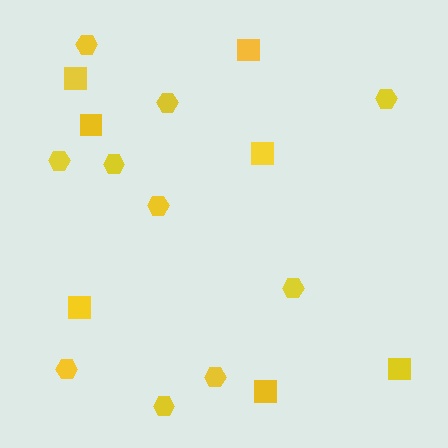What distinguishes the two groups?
There are 2 groups: one group of squares (7) and one group of hexagons (10).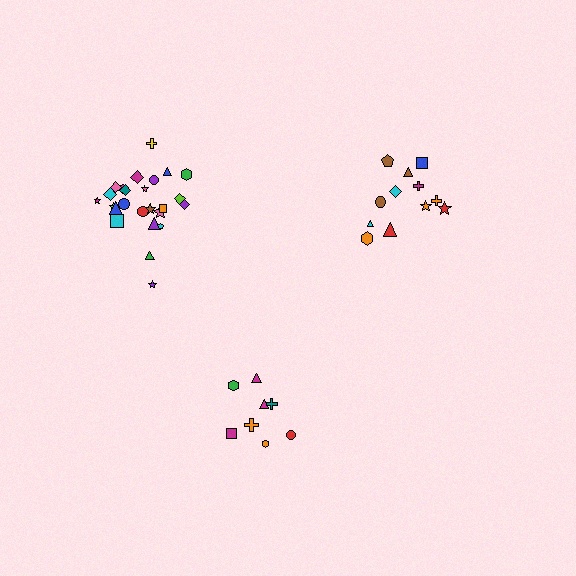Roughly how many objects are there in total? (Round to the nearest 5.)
Roughly 45 objects in total.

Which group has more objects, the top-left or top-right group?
The top-left group.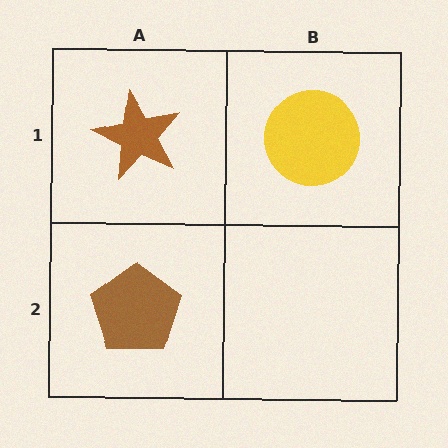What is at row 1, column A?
A brown star.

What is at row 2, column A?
A brown pentagon.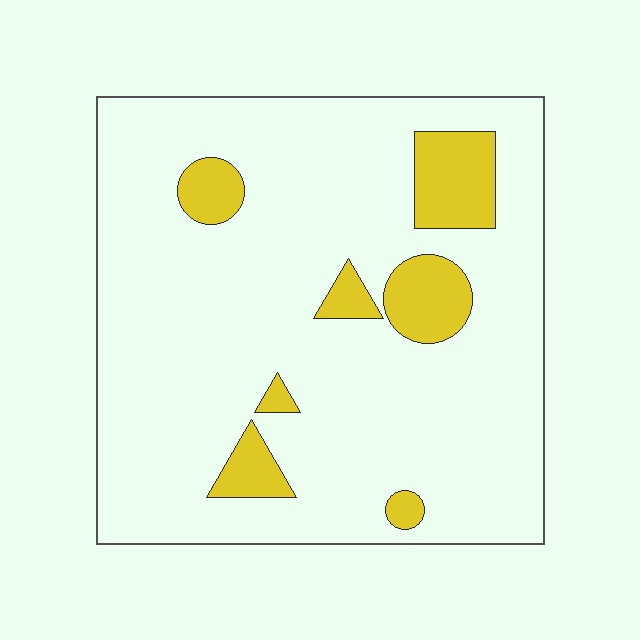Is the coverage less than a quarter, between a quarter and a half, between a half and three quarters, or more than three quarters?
Less than a quarter.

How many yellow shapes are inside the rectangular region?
7.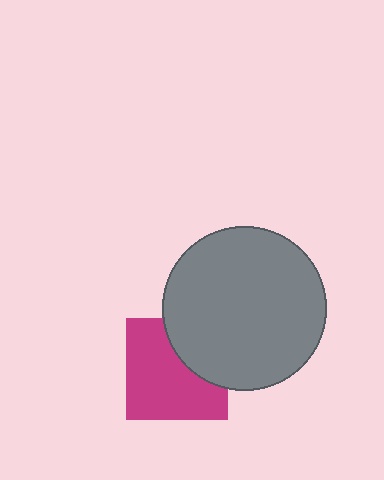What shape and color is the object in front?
The object in front is a gray circle.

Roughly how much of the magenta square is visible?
Most of it is visible (roughly 68%).